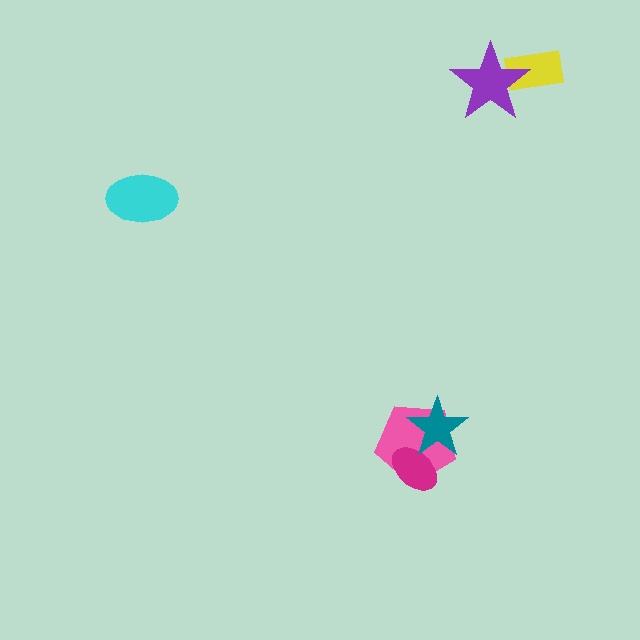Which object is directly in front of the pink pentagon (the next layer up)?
The magenta ellipse is directly in front of the pink pentagon.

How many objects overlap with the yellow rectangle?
1 object overlaps with the yellow rectangle.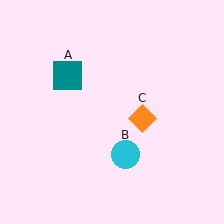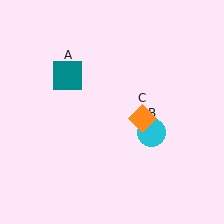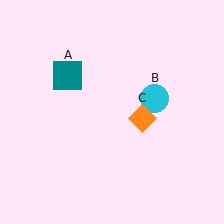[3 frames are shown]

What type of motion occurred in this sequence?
The cyan circle (object B) rotated counterclockwise around the center of the scene.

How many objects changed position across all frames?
1 object changed position: cyan circle (object B).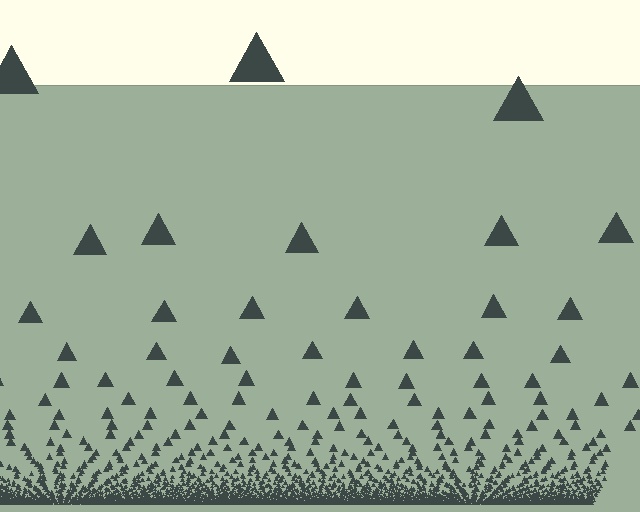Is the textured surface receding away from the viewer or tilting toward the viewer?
The surface appears to tilt toward the viewer. Texture elements get larger and sparser toward the top.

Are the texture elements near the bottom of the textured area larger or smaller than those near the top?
Smaller. The gradient is inverted — elements near the bottom are smaller and denser.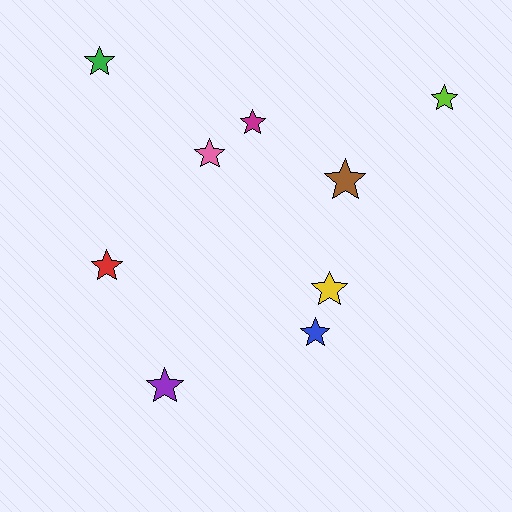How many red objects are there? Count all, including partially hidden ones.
There is 1 red object.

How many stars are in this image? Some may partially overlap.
There are 9 stars.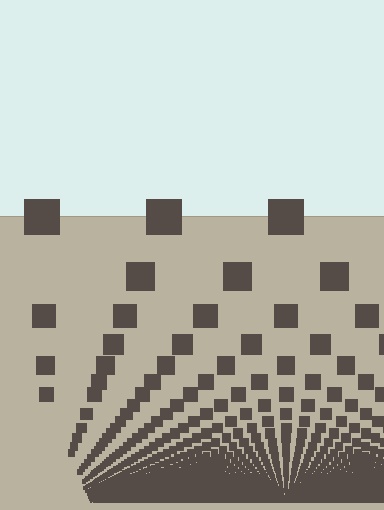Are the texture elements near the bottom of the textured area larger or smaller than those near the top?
Smaller. The gradient is inverted — elements near the bottom are smaller and denser.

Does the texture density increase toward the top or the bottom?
Density increases toward the bottom.